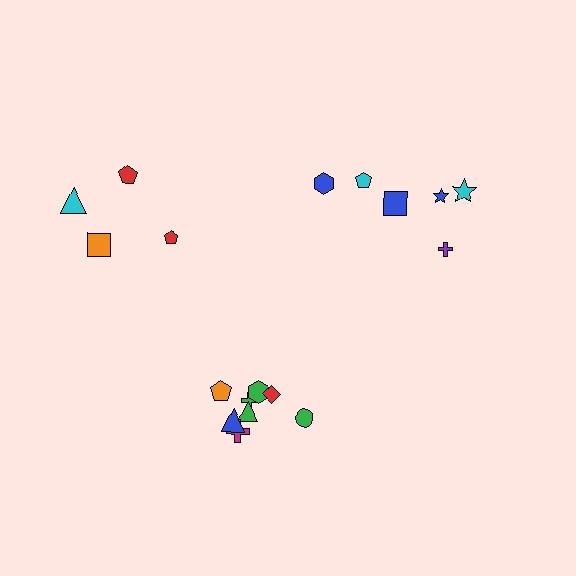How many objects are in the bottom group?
There are 8 objects.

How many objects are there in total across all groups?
There are 18 objects.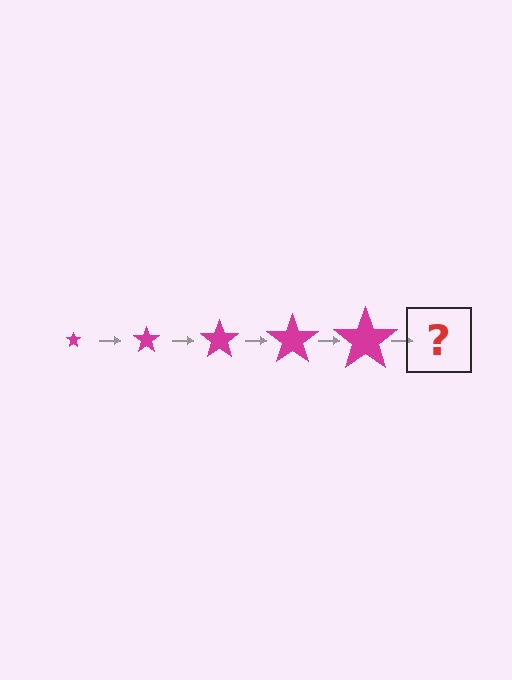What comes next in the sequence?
The next element should be a magenta star, larger than the previous one.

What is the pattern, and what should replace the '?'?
The pattern is that the star gets progressively larger each step. The '?' should be a magenta star, larger than the previous one.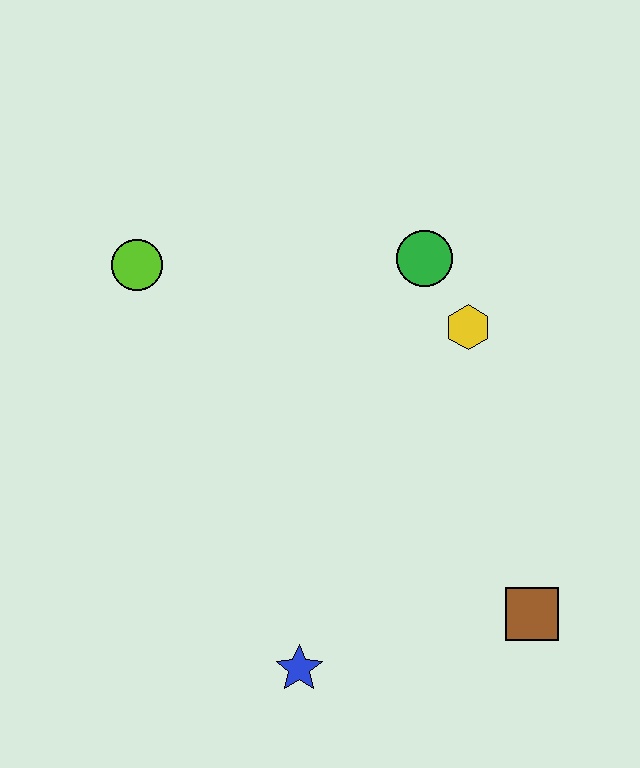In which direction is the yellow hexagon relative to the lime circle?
The yellow hexagon is to the right of the lime circle.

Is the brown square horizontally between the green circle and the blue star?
No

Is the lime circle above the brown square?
Yes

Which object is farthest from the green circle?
The blue star is farthest from the green circle.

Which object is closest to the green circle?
The yellow hexagon is closest to the green circle.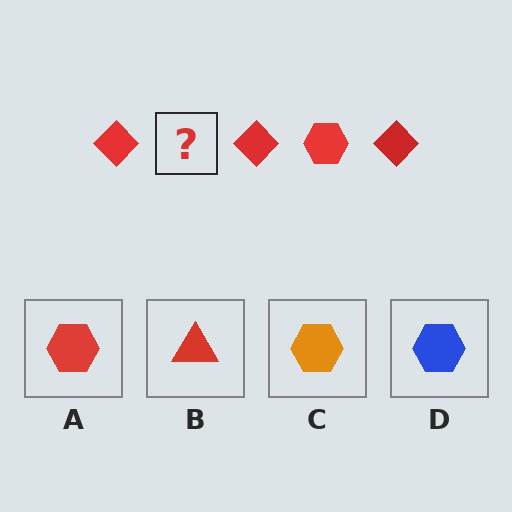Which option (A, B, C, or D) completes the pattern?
A.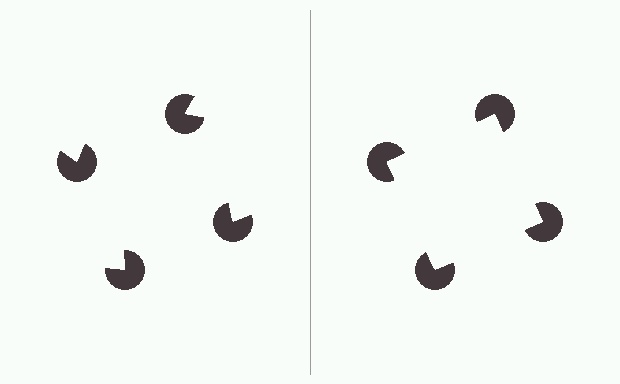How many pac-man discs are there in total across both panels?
8 — 4 on each side.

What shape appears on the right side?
An illusory square.